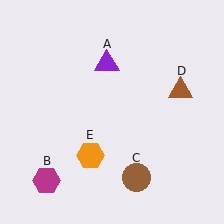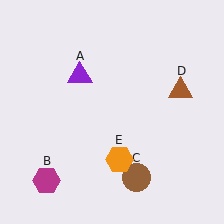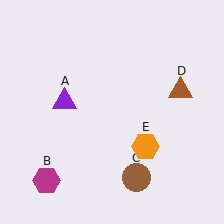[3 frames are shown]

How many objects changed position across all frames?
2 objects changed position: purple triangle (object A), orange hexagon (object E).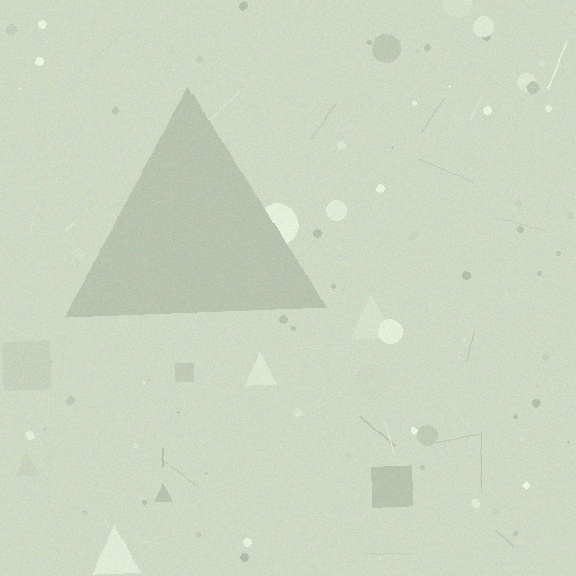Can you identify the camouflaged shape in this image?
The camouflaged shape is a triangle.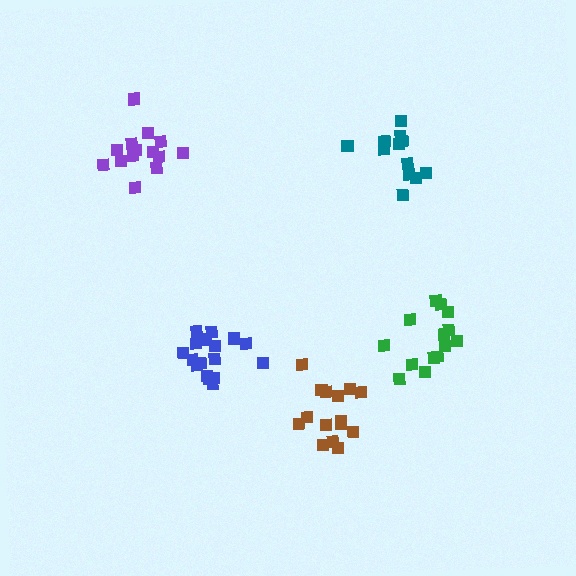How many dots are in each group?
Group 1: 15 dots, Group 2: 18 dots, Group 3: 12 dots, Group 4: 14 dots, Group 5: 14 dots (73 total).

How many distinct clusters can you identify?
There are 5 distinct clusters.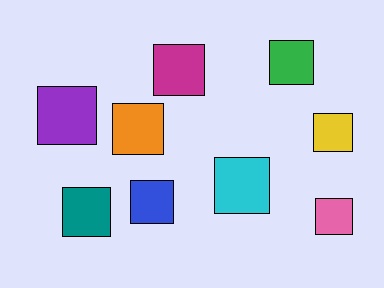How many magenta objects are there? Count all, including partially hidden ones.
There is 1 magenta object.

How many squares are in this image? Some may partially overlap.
There are 9 squares.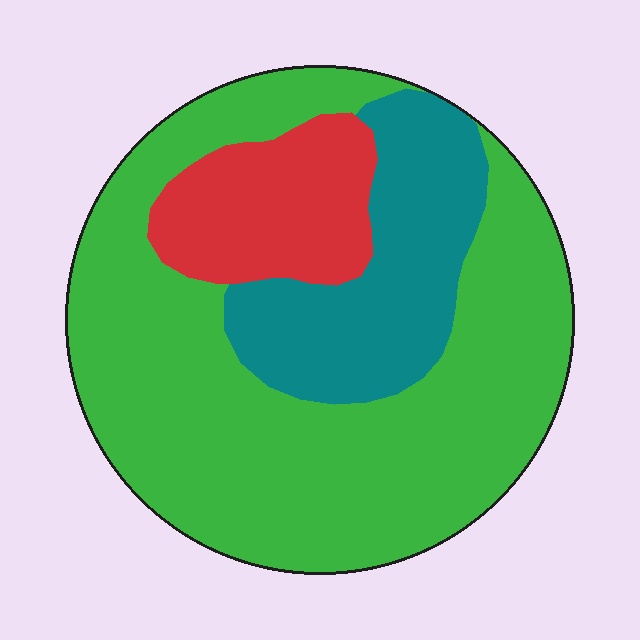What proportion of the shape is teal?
Teal takes up about one fifth (1/5) of the shape.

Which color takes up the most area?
Green, at roughly 65%.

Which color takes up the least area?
Red, at roughly 15%.